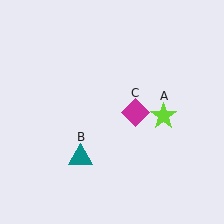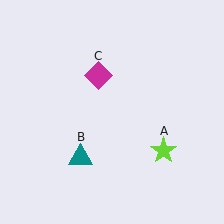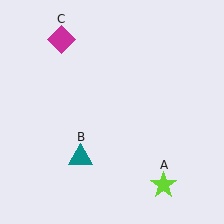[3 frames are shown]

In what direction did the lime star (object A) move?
The lime star (object A) moved down.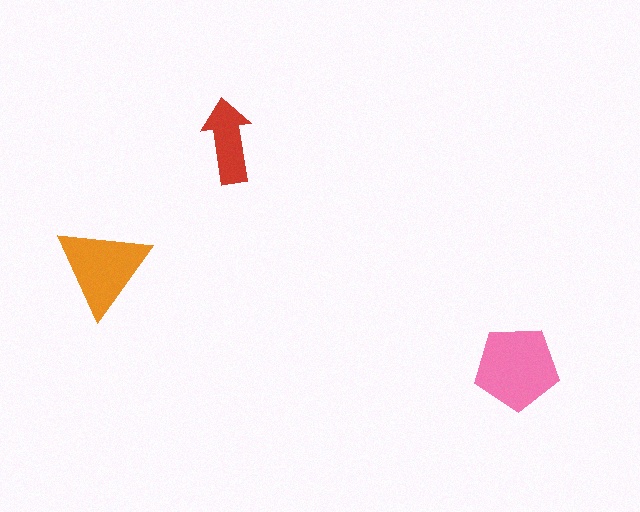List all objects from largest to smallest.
The pink pentagon, the orange triangle, the red arrow.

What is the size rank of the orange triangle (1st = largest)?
2nd.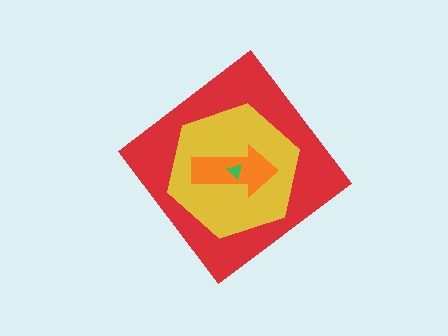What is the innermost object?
The green triangle.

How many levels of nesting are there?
4.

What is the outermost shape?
The red diamond.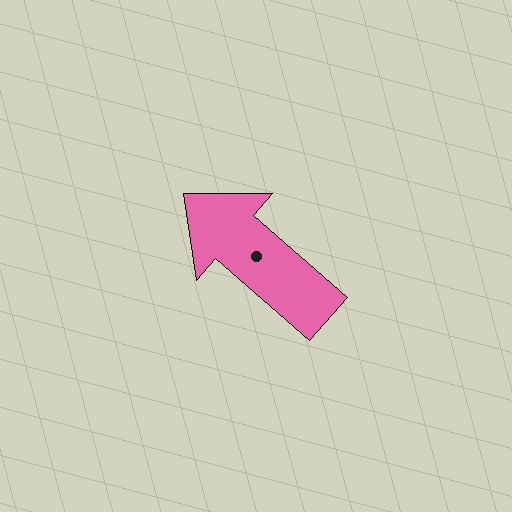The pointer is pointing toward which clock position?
Roughly 10 o'clock.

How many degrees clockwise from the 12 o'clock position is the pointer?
Approximately 311 degrees.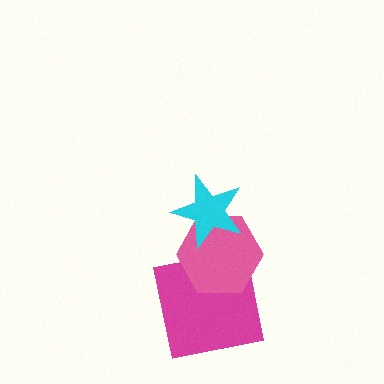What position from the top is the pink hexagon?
The pink hexagon is 2nd from the top.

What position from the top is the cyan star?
The cyan star is 1st from the top.